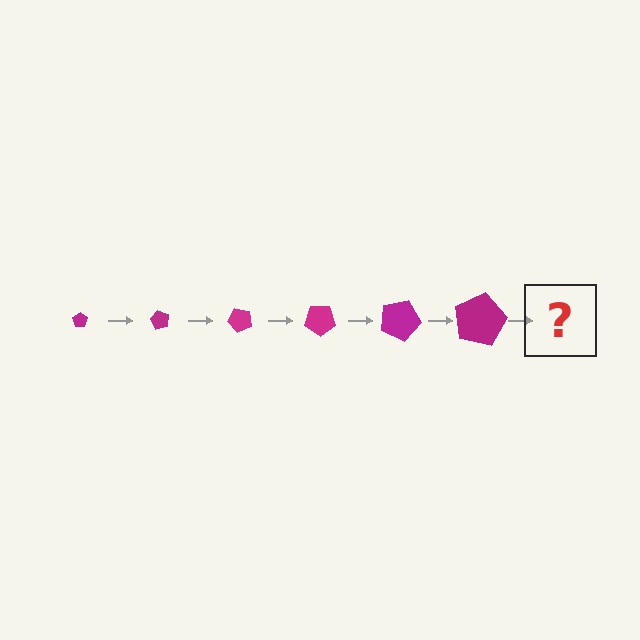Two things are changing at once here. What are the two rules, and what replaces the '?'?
The two rules are that the pentagon grows larger each step and it rotates 60 degrees each step. The '?' should be a pentagon, larger than the previous one and rotated 360 degrees from the start.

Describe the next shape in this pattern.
It should be a pentagon, larger than the previous one and rotated 360 degrees from the start.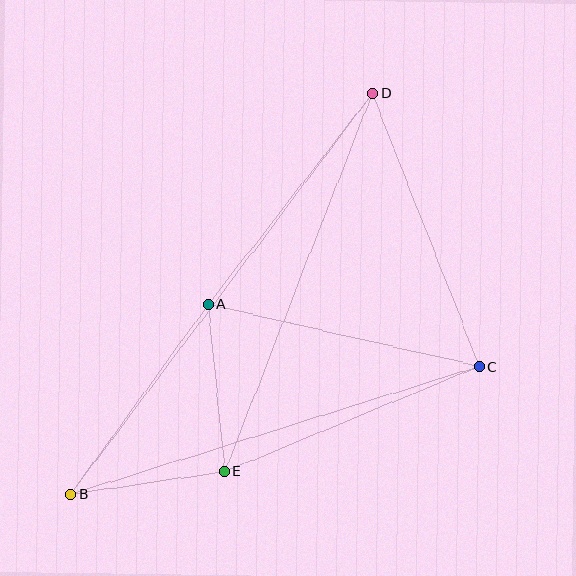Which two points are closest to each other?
Points B and E are closest to each other.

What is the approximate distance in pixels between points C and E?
The distance between C and E is approximately 275 pixels.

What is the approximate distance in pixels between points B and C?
The distance between B and C is approximately 428 pixels.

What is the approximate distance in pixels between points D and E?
The distance between D and E is approximately 406 pixels.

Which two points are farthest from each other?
Points B and D are farthest from each other.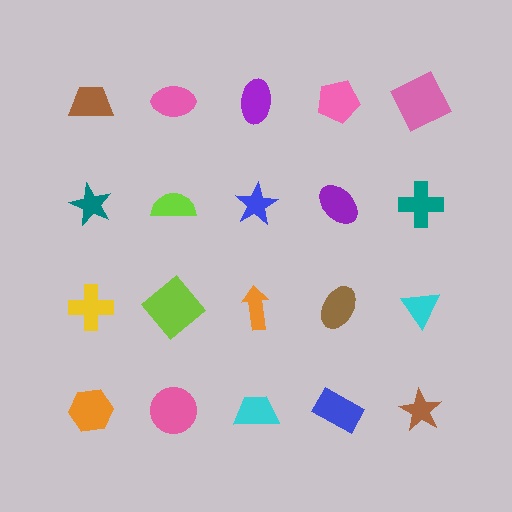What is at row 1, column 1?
A brown trapezoid.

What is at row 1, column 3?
A purple ellipse.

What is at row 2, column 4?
A purple ellipse.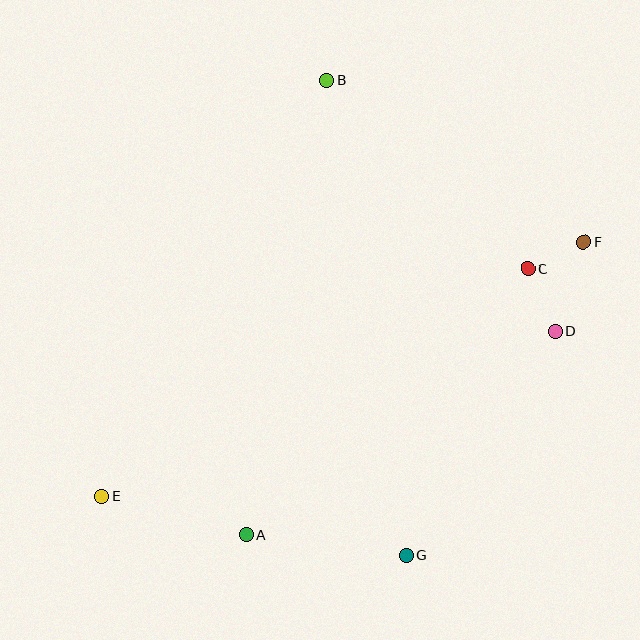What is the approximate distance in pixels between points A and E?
The distance between A and E is approximately 150 pixels.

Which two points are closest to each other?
Points C and F are closest to each other.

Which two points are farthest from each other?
Points E and F are farthest from each other.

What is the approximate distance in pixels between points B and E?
The distance between B and E is approximately 473 pixels.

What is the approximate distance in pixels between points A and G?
The distance between A and G is approximately 161 pixels.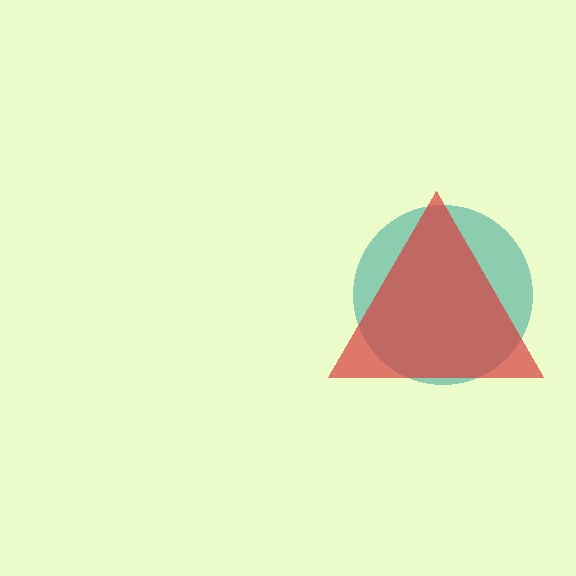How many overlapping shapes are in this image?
There are 2 overlapping shapes in the image.